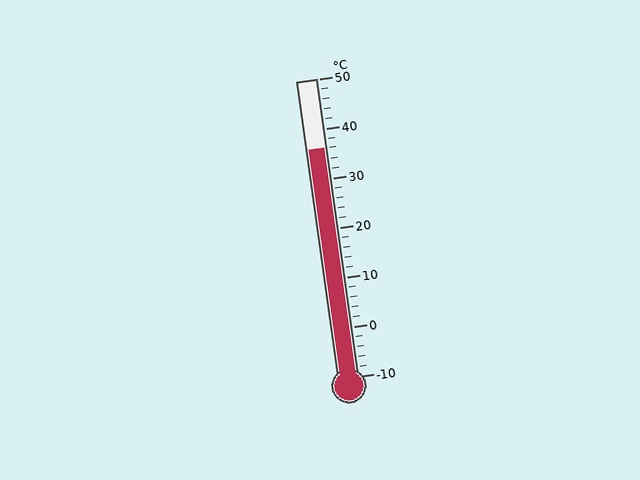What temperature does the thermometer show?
The thermometer shows approximately 36°C.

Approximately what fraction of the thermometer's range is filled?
The thermometer is filled to approximately 75% of its range.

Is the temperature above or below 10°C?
The temperature is above 10°C.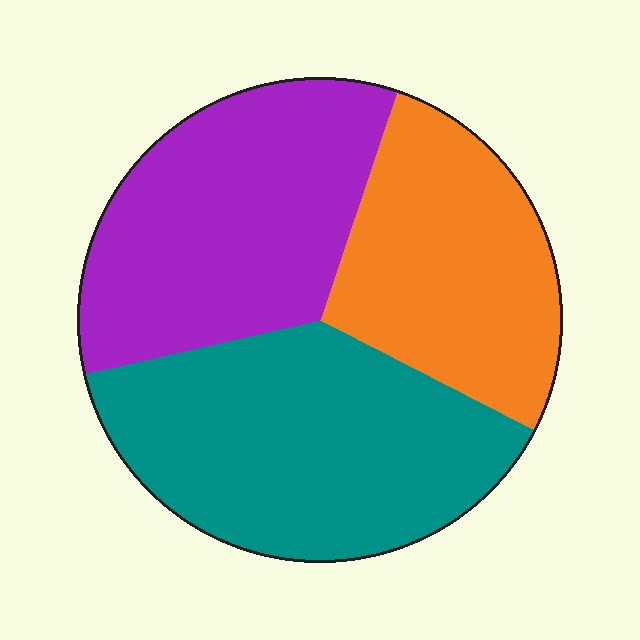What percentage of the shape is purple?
Purple covers around 35% of the shape.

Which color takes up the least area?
Orange, at roughly 25%.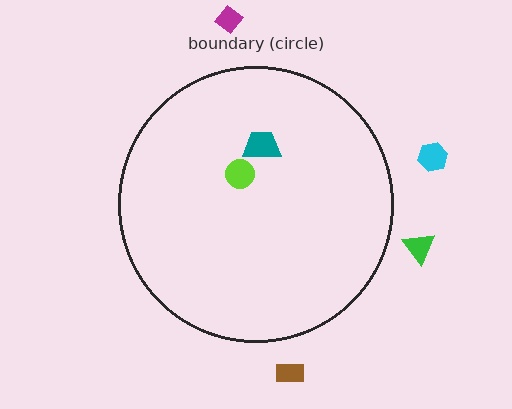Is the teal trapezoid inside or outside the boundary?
Inside.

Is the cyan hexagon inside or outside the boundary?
Outside.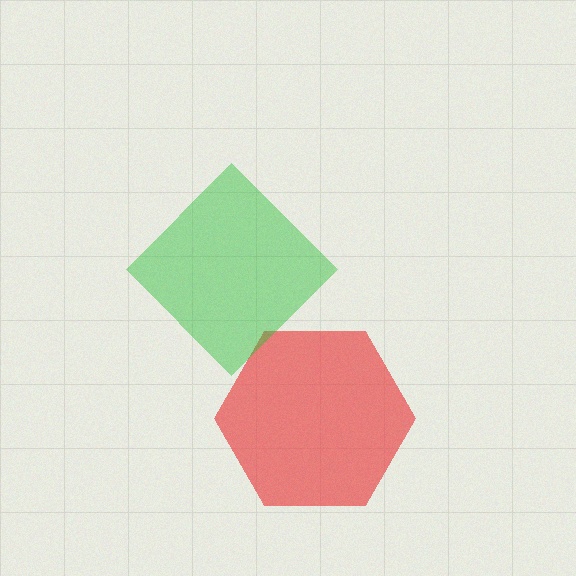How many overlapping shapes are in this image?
There are 2 overlapping shapes in the image.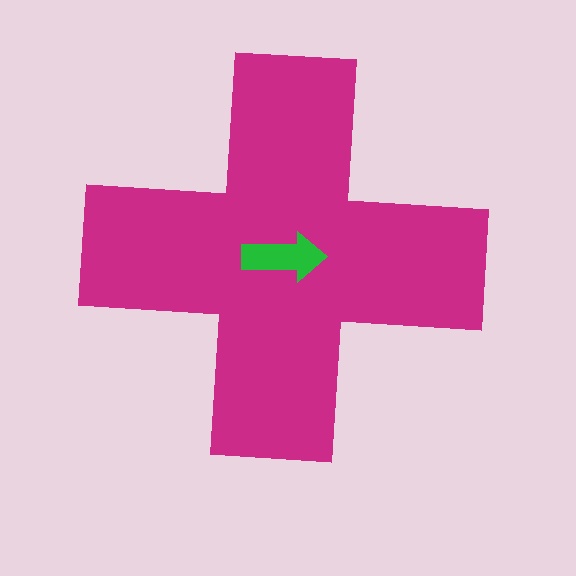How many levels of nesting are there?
2.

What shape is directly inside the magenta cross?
The green arrow.